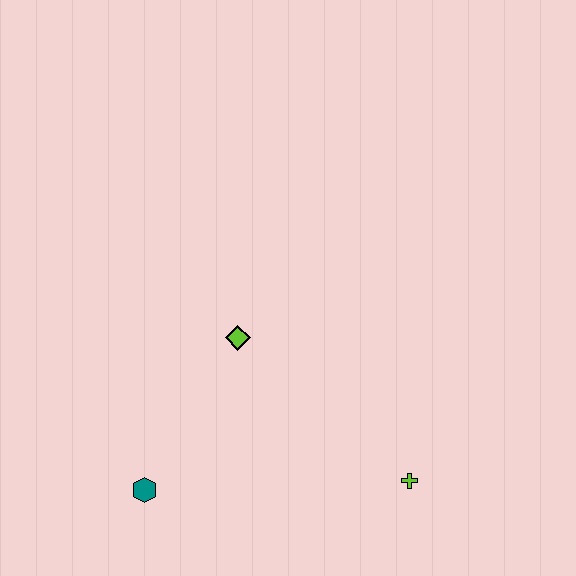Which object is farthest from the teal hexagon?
The lime cross is farthest from the teal hexagon.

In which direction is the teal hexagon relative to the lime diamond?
The teal hexagon is below the lime diamond.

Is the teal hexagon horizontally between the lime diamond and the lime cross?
No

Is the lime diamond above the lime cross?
Yes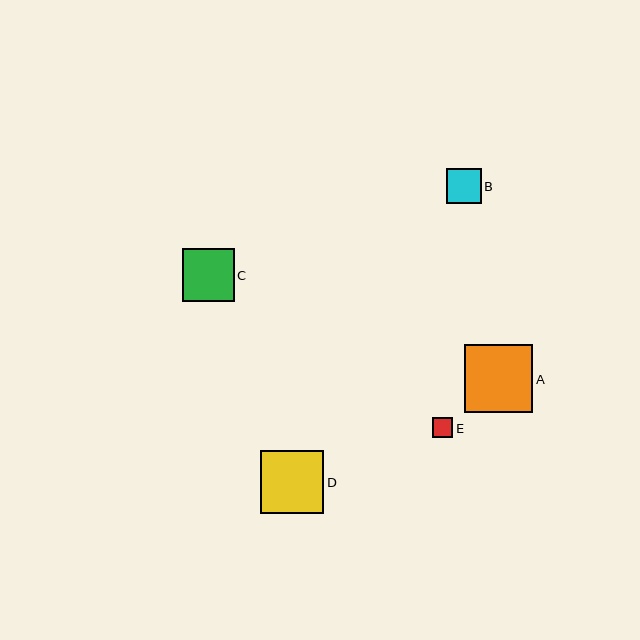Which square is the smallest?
Square E is the smallest with a size of approximately 20 pixels.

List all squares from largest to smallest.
From largest to smallest: A, D, C, B, E.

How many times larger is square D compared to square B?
Square D is approximately 1.8 times the size of square B.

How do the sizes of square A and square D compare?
Square A and square D are approximately the same size.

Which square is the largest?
Square A is the largest with a size of approximately 68 pixels.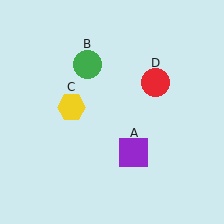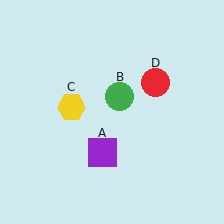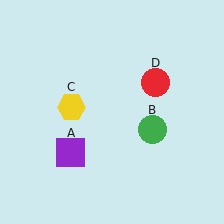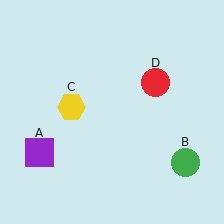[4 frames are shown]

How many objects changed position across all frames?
2 objects changed position: purple square (object A), green circle (object B).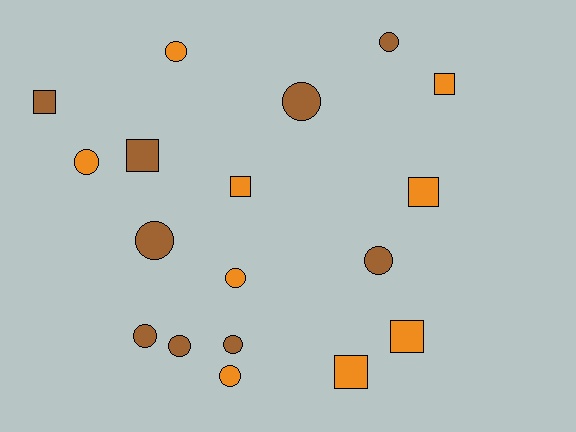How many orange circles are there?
There are 4 orange circles.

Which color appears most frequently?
Orange, with 9 objects.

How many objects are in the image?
There are 18 objects.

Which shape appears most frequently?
Circle, with 11 objects.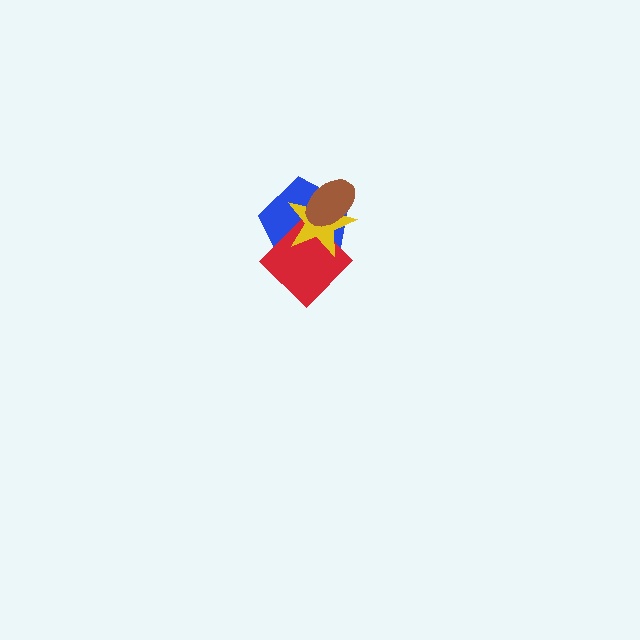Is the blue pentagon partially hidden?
Yes, it is partially covered by another shape.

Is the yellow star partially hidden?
Yes, it is partially covered by another shape.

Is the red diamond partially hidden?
Yes, it is partially covered by another shape.